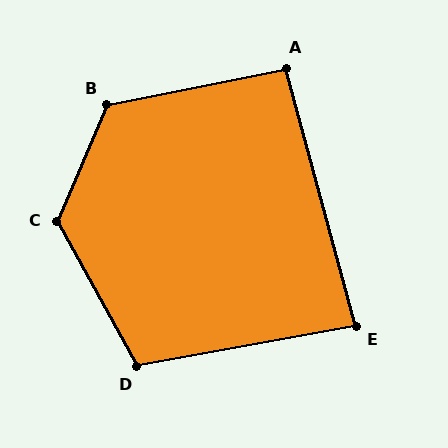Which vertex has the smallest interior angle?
E, at approximately 85 degrees.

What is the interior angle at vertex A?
Approximately 94 degrees (approximately right).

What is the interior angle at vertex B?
Approximately 124 degrees (obtuse).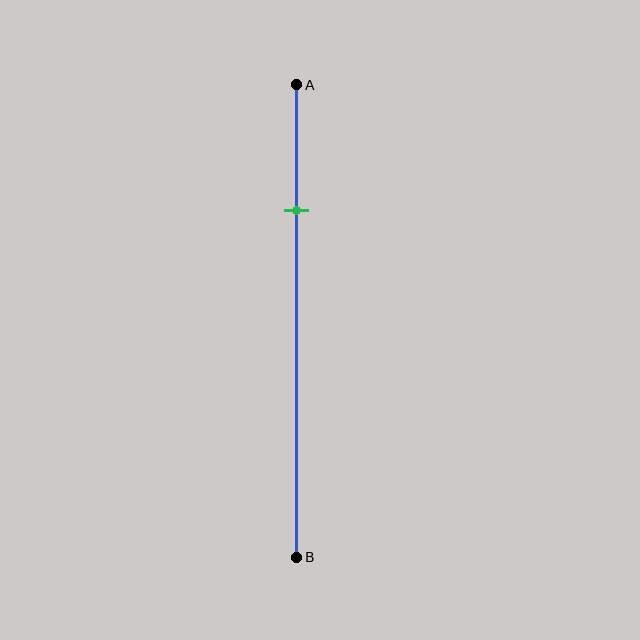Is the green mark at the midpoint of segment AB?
No, the mark is at about 25% from A, not at the 50% midpoint.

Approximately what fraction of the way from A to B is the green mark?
The green mark is approximately 25% of the way from A to B.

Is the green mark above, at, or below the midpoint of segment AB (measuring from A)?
The green mark is above the midpoint of segment AB.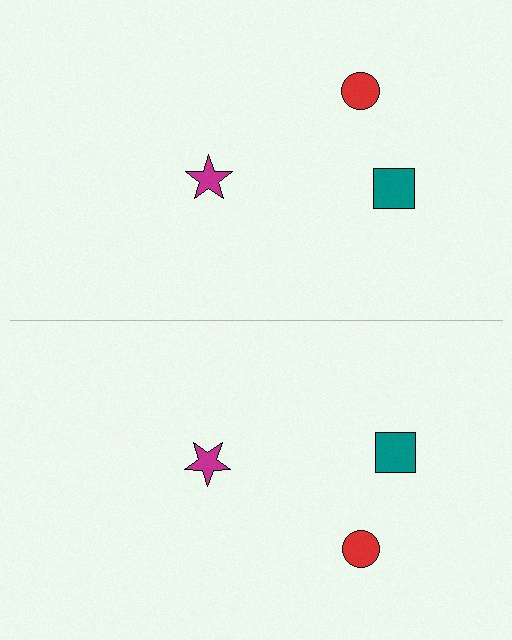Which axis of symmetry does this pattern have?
The pattern has a horizontal axis of symmetry running through the center of the image.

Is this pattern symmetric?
Yes, this pattern has bilateral (reflection) symmetry.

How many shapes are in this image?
There are 6 shapes in this image.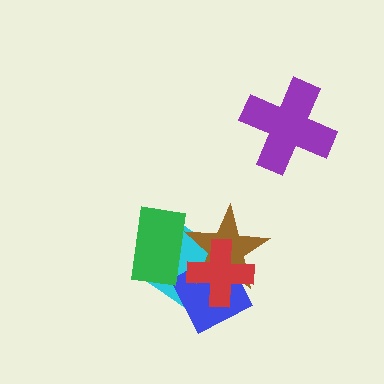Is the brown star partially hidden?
Yes, it is partially covered by another shape.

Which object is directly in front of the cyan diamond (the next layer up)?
The blue diamond is directly in front of the cyan diamond.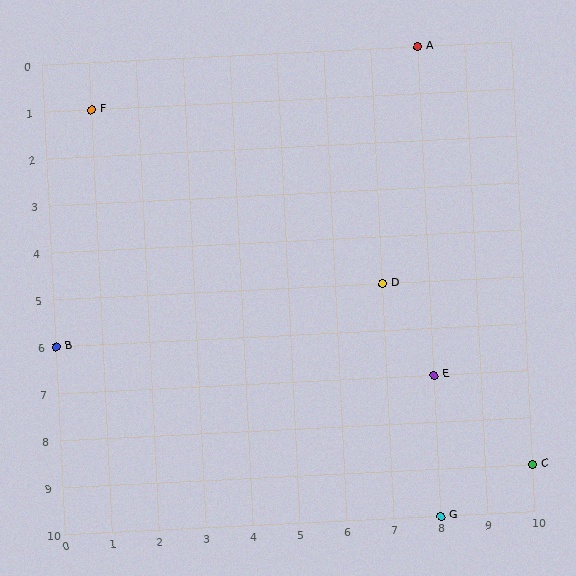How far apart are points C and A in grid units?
Points C and A are 2 columns and 9 rows apart (about 9.2 grid units diagonally).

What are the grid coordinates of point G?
Point G is at grid coordinates (8, 10).